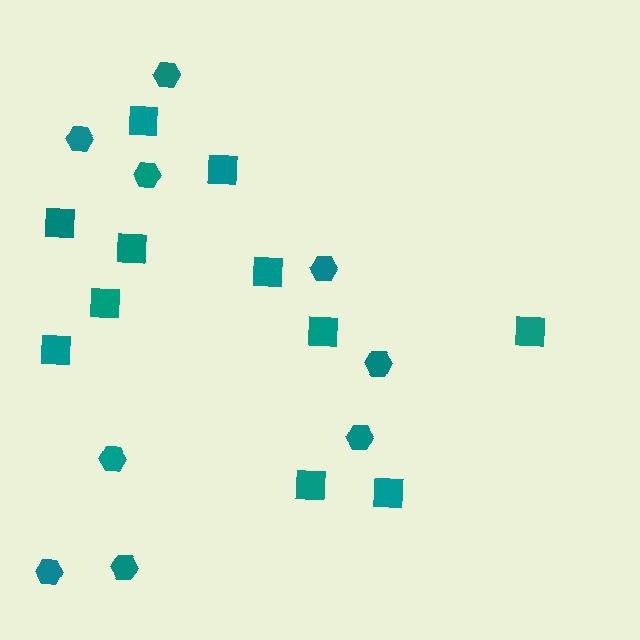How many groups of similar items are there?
There are 2 groups: one group of hexagons (9) and one group of squares (11).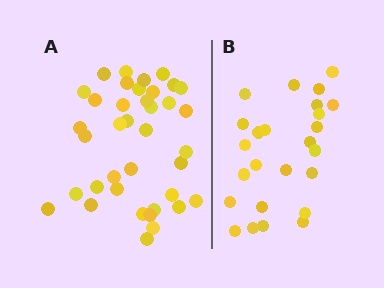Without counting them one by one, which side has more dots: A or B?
Region A (the left region) has more dots.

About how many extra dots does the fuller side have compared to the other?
Region A has approximately 15 more dots than region B.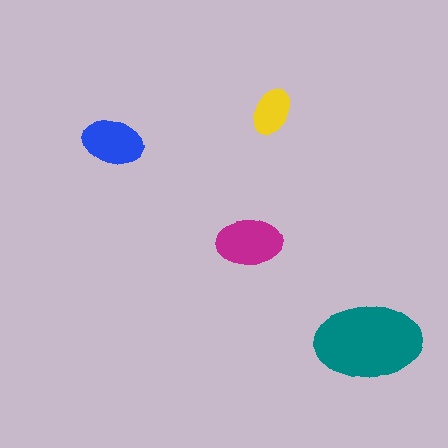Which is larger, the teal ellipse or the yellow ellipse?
The teal one.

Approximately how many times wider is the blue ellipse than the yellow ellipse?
About 1.5 times wider.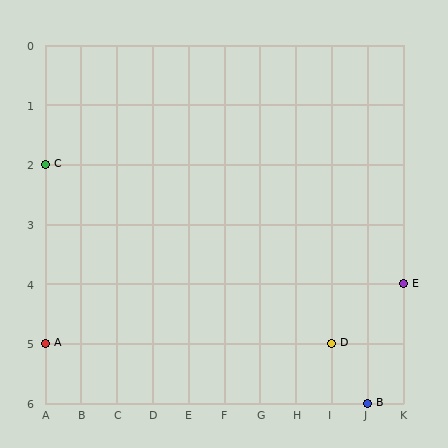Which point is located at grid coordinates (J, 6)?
Point B is at (J, 6).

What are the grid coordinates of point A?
Point A is at grid coordinates (A, 5).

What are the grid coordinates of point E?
Point E is at grid coordinates (K, 4).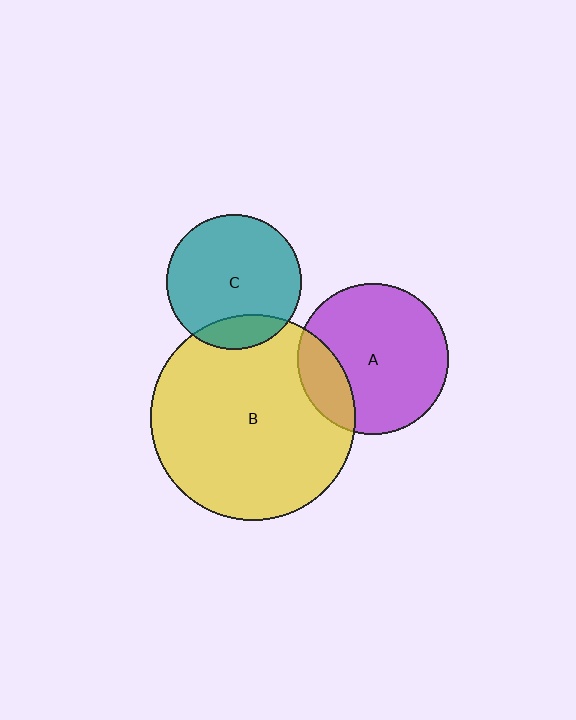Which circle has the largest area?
Circle B (yellow).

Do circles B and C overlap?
Yes.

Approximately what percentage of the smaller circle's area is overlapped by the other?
Approximately 15%.